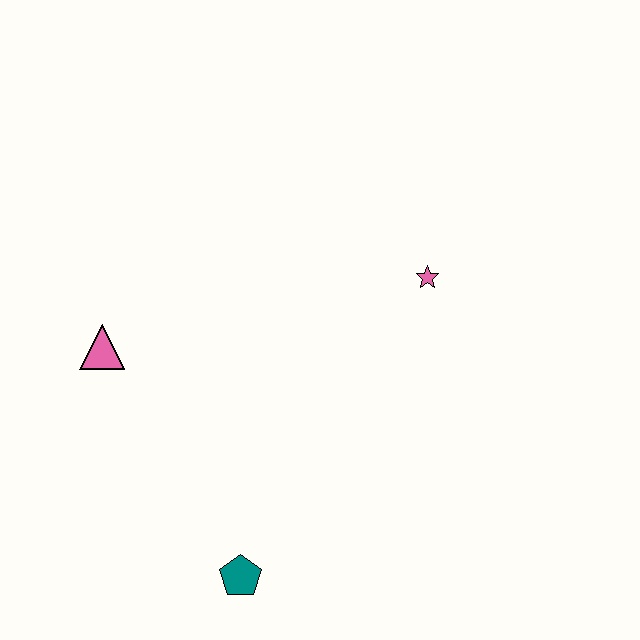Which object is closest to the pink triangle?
The teal pentagon is closest to the pink triangle.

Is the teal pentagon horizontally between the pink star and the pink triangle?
Yes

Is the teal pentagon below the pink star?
Yes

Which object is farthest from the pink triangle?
The pink star is farthest from the pink triangle.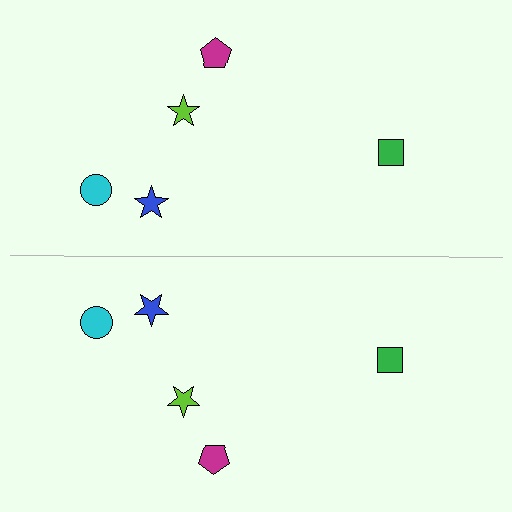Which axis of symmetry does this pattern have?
The pattern has a horizontal axis of symmetry running through the center of the image.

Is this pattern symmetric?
Yes, this pattern has bilateral (reflection) symmetry.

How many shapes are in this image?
There are 10 shapes in this image.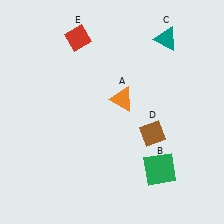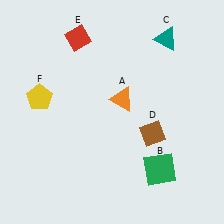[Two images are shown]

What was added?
A yellow pentagon (F) was added in Image 2.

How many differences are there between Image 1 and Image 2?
There is 1 difference between the two images.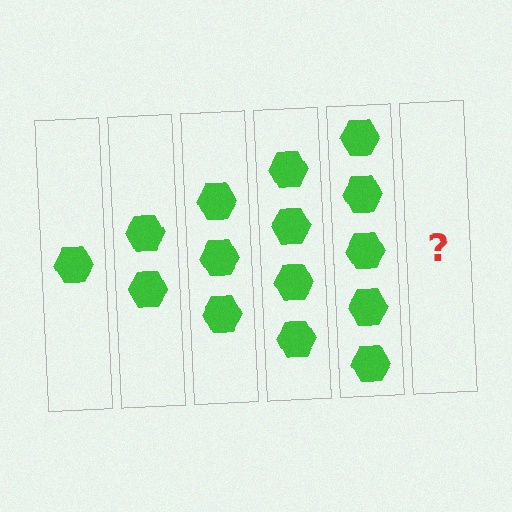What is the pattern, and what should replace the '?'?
The pattern is that each step adds one more hexagon. The '?' should be 6 hexagons.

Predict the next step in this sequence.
The next step is 6 hexagons.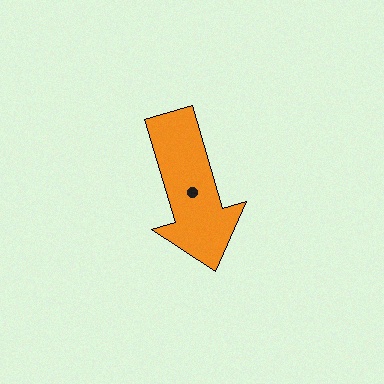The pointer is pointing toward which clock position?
Roughly 5 o'clock.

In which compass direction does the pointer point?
South.